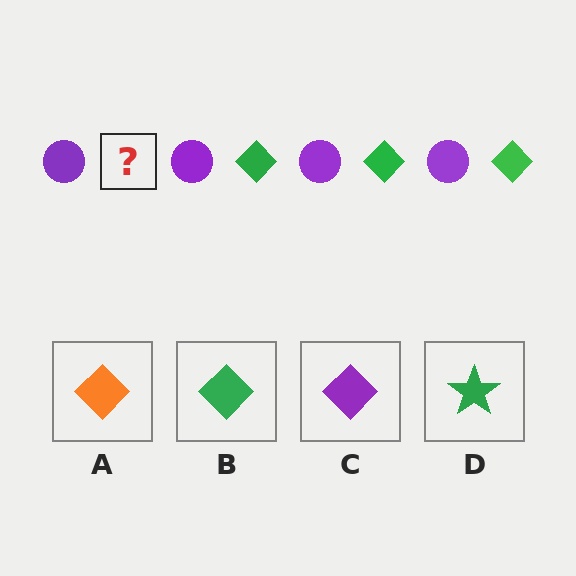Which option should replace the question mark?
Option B.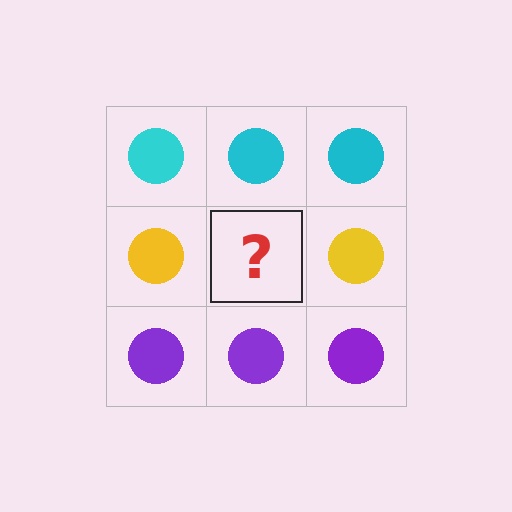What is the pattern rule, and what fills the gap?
The rule is that each row has a consistent color. The gap should be filled with a yellow circle.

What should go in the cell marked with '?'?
The missing cell should contain a yellow circle.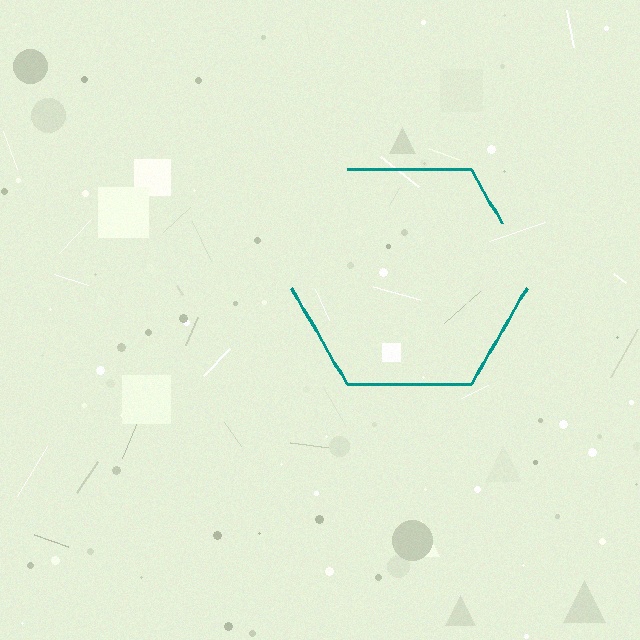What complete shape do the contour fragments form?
The contour fragments form a hexagon.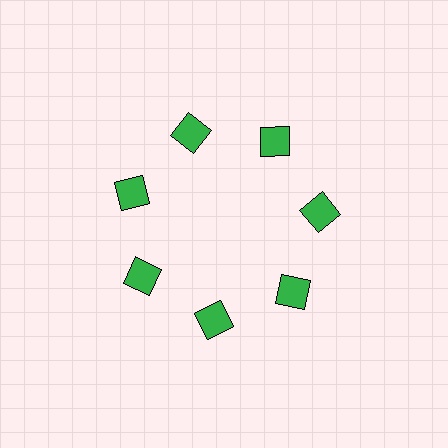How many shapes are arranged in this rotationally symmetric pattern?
There are 7 shapes, arranged in 7 groups of 1.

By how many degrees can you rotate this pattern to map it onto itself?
The pattern maps onto itself every 51 degrees of rotation.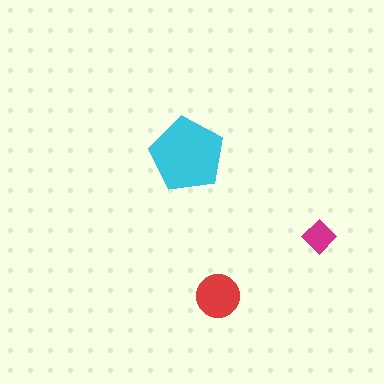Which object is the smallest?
The magenta diamond.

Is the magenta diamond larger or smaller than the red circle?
Smaller.